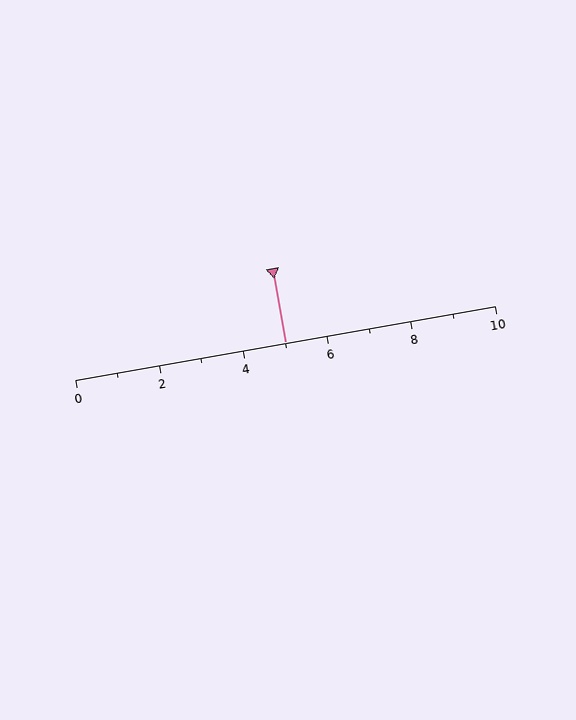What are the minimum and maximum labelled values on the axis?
The axis runs from 0 to 10.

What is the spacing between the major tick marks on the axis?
The major ticks are spaced 2 apart.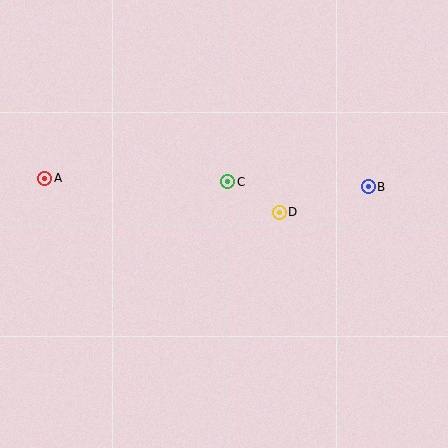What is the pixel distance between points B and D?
The distance between B and D is 92 pixels.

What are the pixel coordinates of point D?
Point D is at (279, 212).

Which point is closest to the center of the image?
Point C at (228, 182) is closest to the center.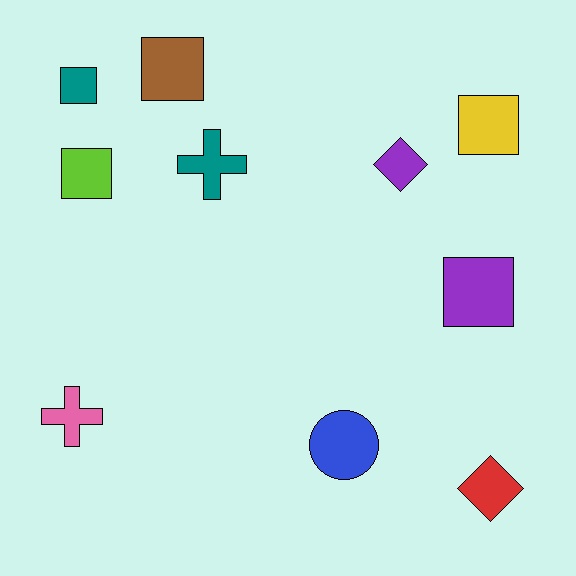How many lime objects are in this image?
There is 1 lime object.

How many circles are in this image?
There is 1 circle.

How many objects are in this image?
There are 10 objects.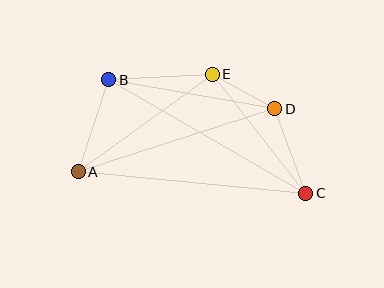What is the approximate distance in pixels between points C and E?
The distance between C and E is approximately 151 pixels.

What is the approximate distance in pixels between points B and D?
The distance between B and D is approximately 168 pixels.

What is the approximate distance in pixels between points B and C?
The distance between B and C is approximately 227 pixels.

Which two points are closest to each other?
Points D and E are closest to each other.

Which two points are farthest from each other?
Points A and C are farthest from each other.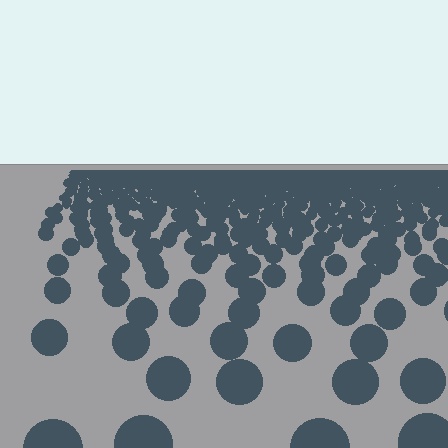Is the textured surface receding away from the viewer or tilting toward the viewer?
The surface is receding away from the viewer. Texture elements get smaller and denser toward the top.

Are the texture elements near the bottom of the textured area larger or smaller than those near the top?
Larger. Near the bottom, elements are closer to the viewer and appear at a bigger on-screen size.